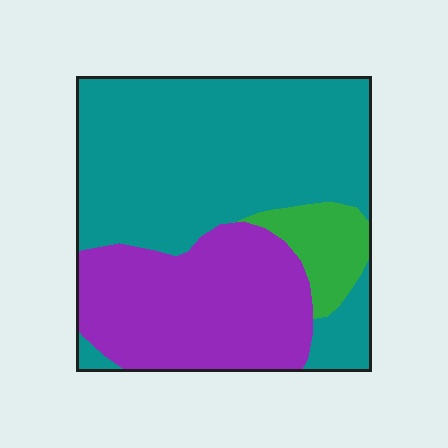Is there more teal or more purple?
Teal.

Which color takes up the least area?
Green, at roughly 10%.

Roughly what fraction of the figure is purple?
Purple covers around 35% of the figure.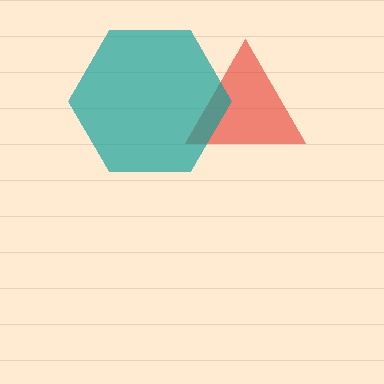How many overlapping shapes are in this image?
There are 2 overlapping shapes in the image.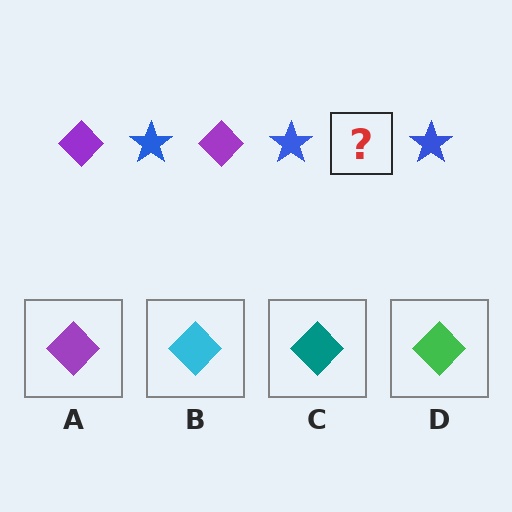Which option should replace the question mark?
Option A.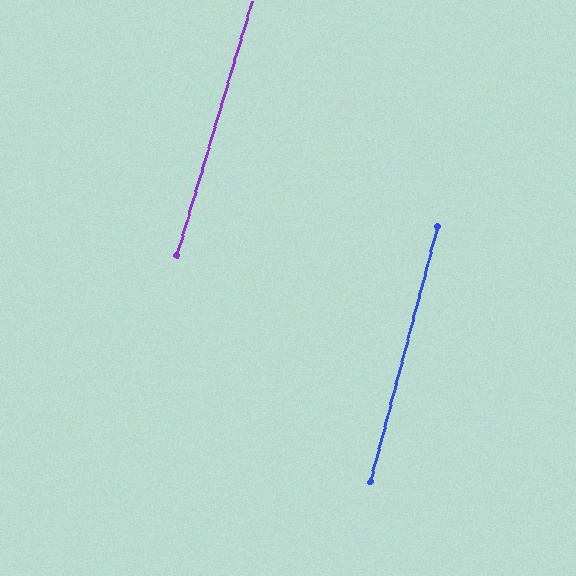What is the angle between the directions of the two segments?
Approximately 2 degrees.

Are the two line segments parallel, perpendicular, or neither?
Parallel — their directions differ by only 1.6°.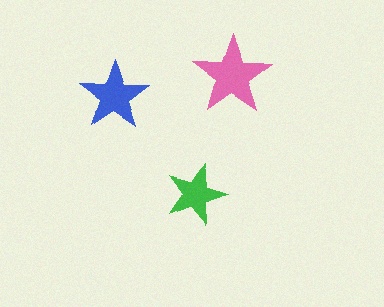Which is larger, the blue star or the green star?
The blue one.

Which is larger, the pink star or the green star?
The pink one.